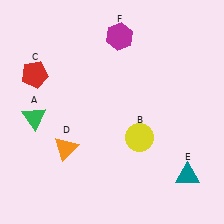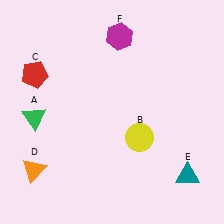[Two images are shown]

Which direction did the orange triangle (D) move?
The orange triangle (D) moved left.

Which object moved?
The orange triangle (D) moved left.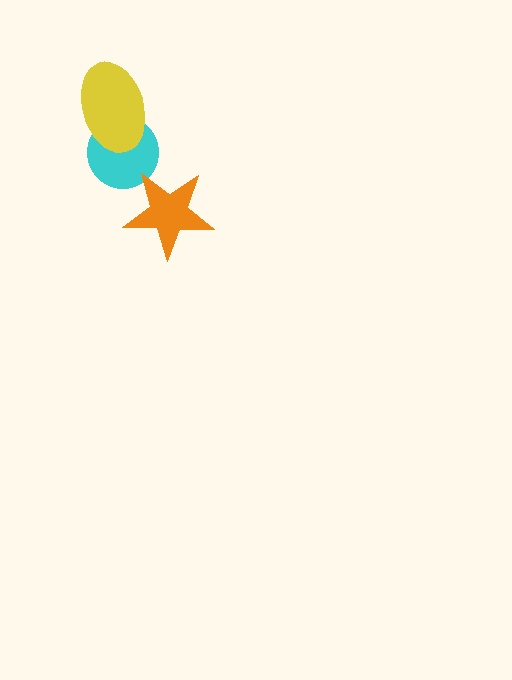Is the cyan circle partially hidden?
Yes, it is partially covered by another shape.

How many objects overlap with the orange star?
0 objects overlap with the orange star.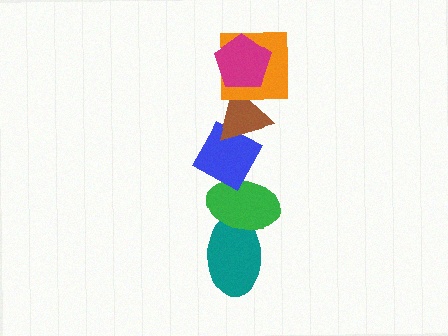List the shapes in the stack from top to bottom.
From top to bottom: the magenta pentagon, the orange square, the brown triangle, the blue diamond, the green ellipse, the teal ellipse.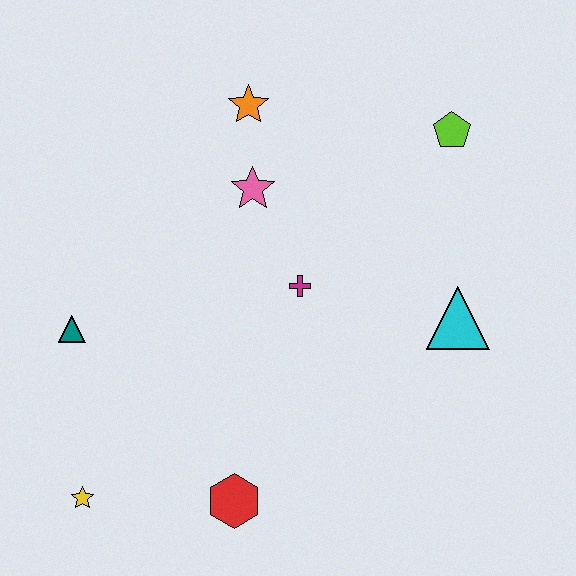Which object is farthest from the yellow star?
The lime pentagon is farthest from the yellow star.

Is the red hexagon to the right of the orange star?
No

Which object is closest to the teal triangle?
The yellow star is closest to the teal triangle.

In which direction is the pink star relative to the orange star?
The pink star is below the orange star.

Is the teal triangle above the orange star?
No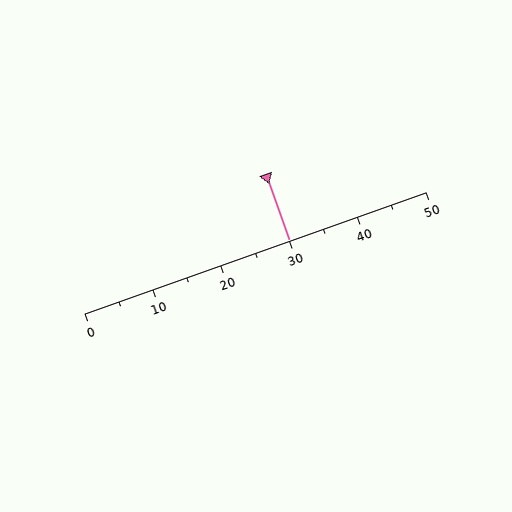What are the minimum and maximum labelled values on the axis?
The axis runs from 0 to 50.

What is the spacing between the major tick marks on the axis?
The major ticks are spaced 10 apart.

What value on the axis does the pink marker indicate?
The marker indicates approximately 30.